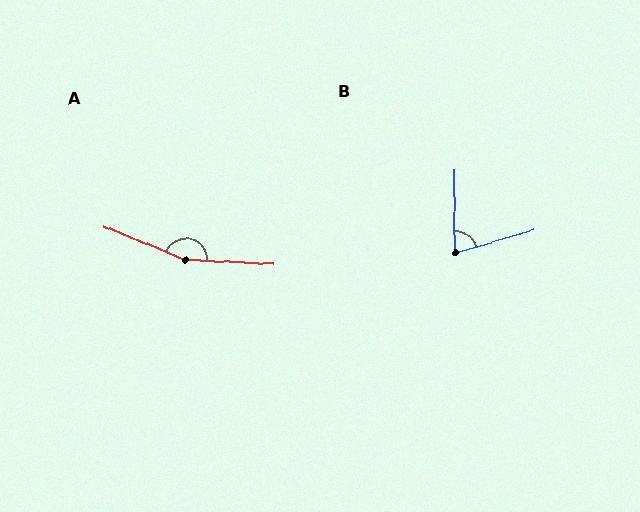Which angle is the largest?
A, at approximately 160 degrees.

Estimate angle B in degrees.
Approximately 74 degrees.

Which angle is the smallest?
B, at approximately 74 degrees.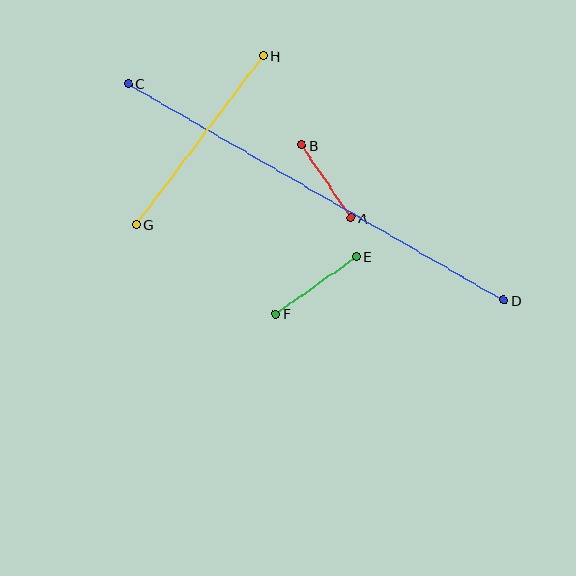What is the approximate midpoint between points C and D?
The midpoint is at approximately (316, 192) pixels.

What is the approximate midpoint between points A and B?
The midpoint is at approximately (326, 182) pixels.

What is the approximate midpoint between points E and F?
The midpoint is at approximately (316, 285) pixels.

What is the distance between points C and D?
The distance is approximately 433 pixels.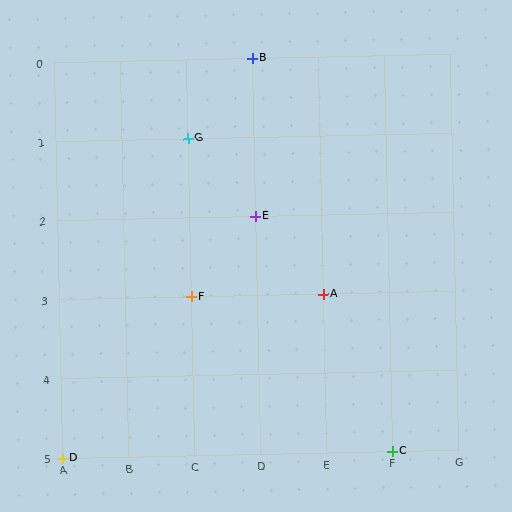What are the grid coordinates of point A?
Point A is at grid coordinates (E, 3).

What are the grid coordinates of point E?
Point E is at grid coordinates (D, 2).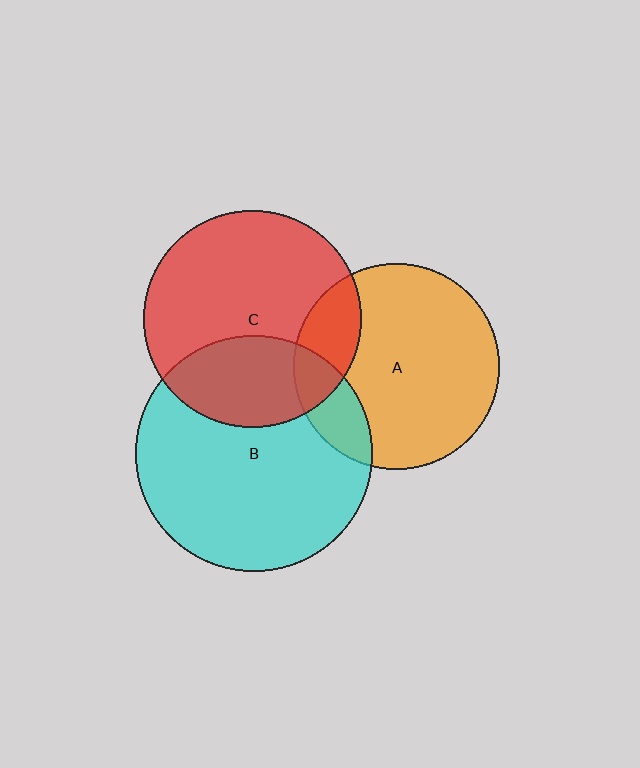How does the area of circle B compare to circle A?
Approximately 1.3 times.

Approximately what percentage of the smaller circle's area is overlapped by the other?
Approximately 20%.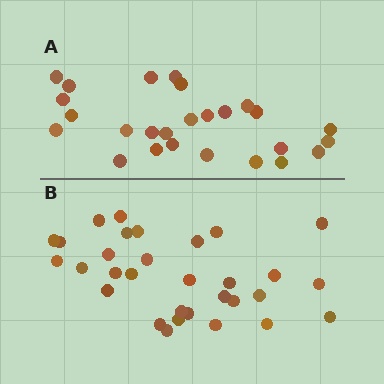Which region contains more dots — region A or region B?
Region B (the bottom region) has more dots.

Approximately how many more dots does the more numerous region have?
Region B has about 5 more dots than region A.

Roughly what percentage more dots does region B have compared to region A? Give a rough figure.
About 20% more.